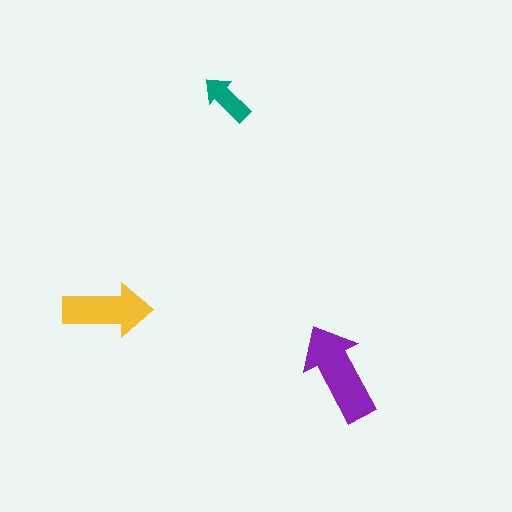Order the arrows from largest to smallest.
the purple one, the yellow one, the teal one.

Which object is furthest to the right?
The purple arrow is rightmost.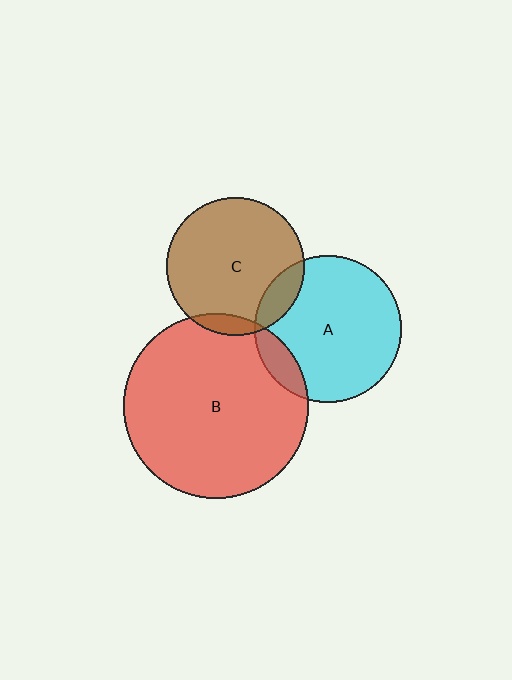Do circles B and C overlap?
Yes.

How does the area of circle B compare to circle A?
Approximately 1.6 times.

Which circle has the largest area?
Circle B (red).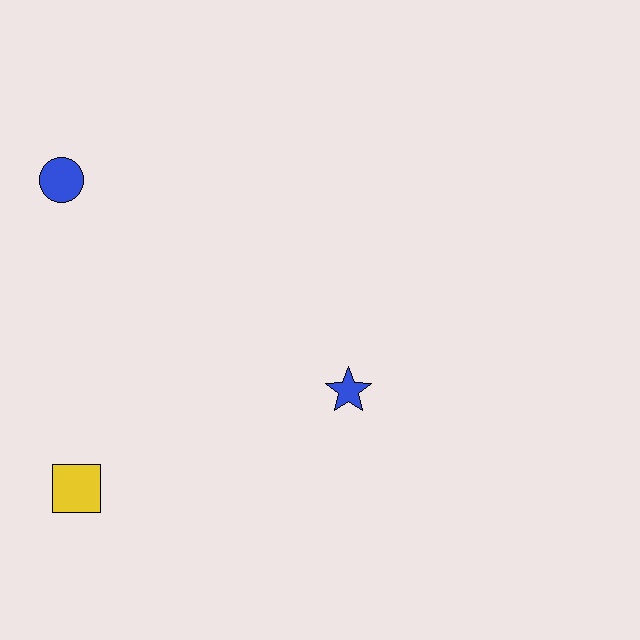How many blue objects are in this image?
There are 2 blue objects.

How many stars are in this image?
There is 1 star.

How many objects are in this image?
There are 3 objects.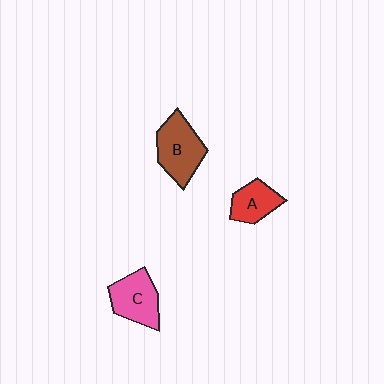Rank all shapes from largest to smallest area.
From largest to smallest: B (brown), C (pink), A (red).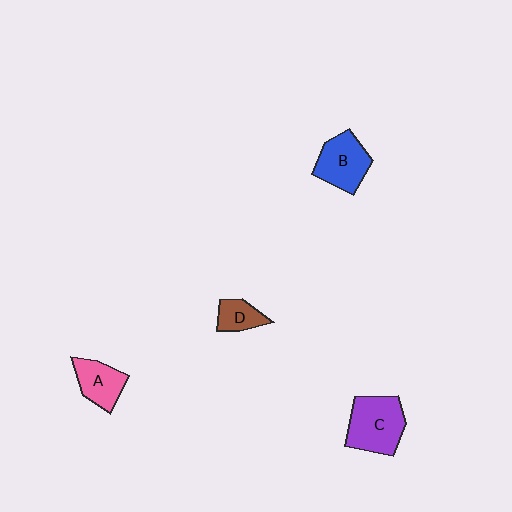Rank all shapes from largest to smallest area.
From largest to smallest: C (purple), B (blue), A (pink), D (brown).